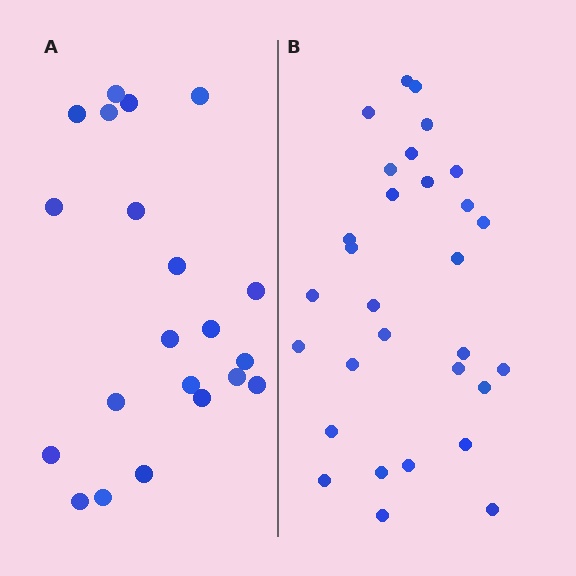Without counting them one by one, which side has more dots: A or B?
Region B (the right region) has more dots.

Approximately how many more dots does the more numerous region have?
Region B has roughly 8 or so more dots than region A.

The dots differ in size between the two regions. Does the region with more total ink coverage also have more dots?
No. Region A has more total ink coverage because its dots are larger, but region B actually contains more individual dots. Total area can be misleading — the number of items is what matters here.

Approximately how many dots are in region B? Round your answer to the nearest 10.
About 30 dots.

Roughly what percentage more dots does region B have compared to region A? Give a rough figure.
About 45% more.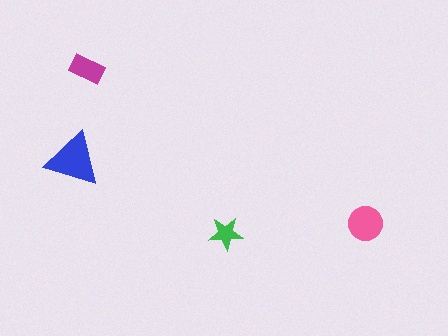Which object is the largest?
The blue triangle.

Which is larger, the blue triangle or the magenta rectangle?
The blue triangle.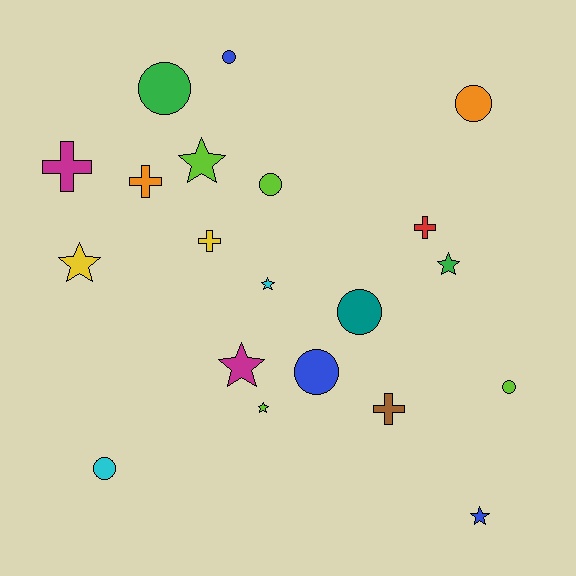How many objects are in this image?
There are 20 objects.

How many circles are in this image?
There are 8 circles.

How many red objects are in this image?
There is 1 red object.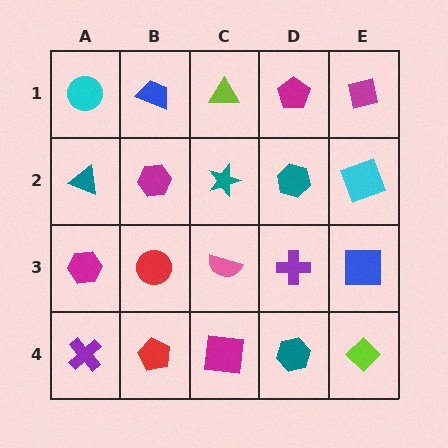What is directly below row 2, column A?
A magenta hexagon.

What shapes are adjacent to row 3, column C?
A teal star (row 2, column C), a magenta square (row 4, column C), a red circle (row 3, column B), a purple cross (row 3, column D).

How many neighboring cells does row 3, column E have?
3.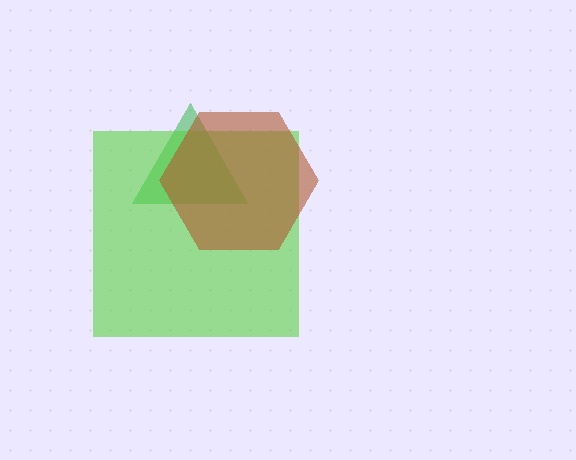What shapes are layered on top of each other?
The layered shapes are: a green triangle, a lime square, a brown hexagon.